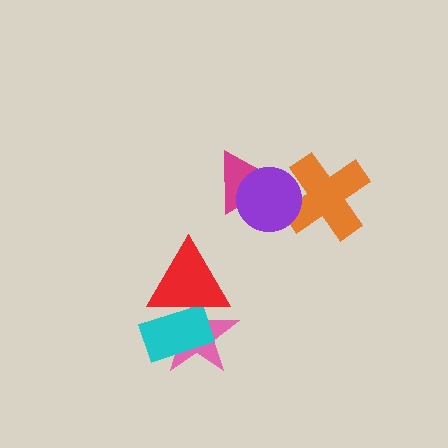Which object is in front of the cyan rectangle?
The red triangle is in front of the cyan rectangle.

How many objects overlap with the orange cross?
1 object overlaps with the orange cross.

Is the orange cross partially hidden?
Yes, it is partially covered by another shape.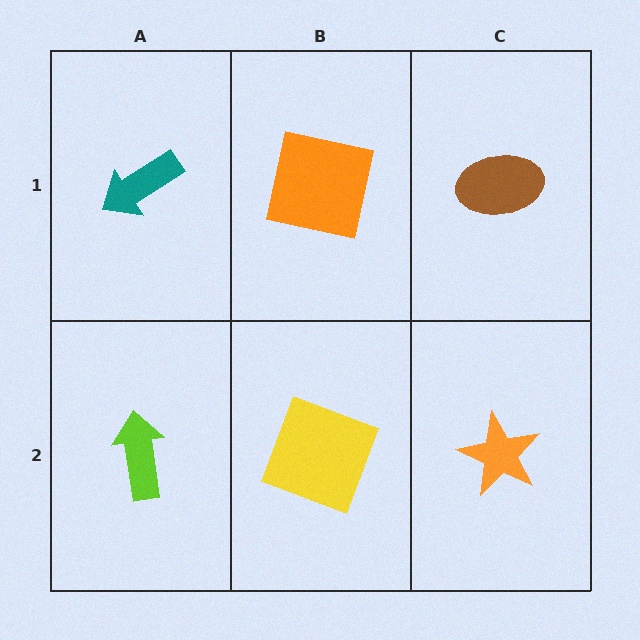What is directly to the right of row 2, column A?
A yellow square.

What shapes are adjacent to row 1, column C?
An orange star (row 2, column C), an orange square (row 1, column B).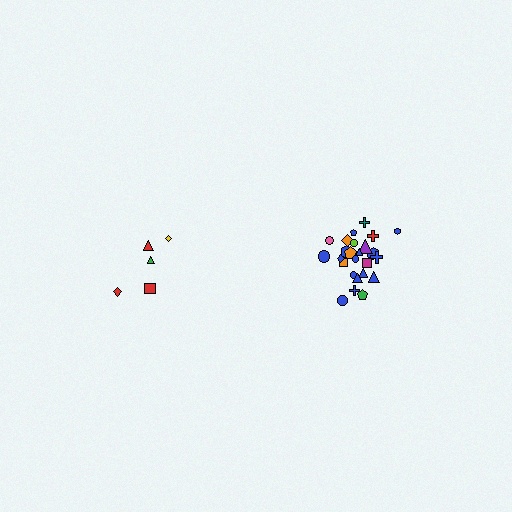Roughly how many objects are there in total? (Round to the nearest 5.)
Roughly 30 objects in total.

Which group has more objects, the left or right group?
The right group.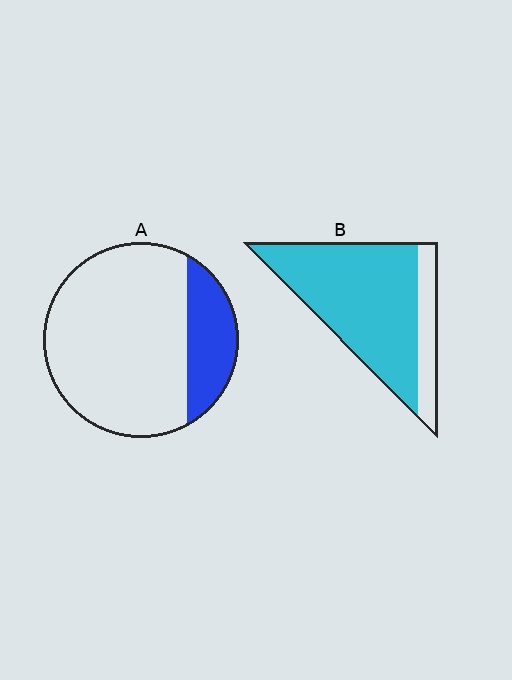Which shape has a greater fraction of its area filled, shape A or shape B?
Shape B.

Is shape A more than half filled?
No.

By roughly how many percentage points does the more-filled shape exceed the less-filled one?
By roughly 60 percentage points (B over A).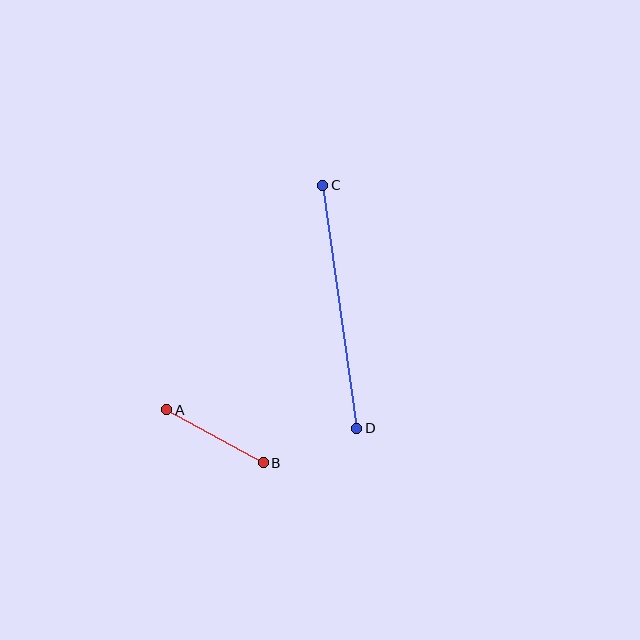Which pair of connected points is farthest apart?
Points C and D are farthest apart.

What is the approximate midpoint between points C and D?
The midpoint is at approximately (340, 307) pixels.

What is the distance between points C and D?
The distance is approximately 246 pixels.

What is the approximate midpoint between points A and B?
The midpoint is at approximately (215, 436) pixels.